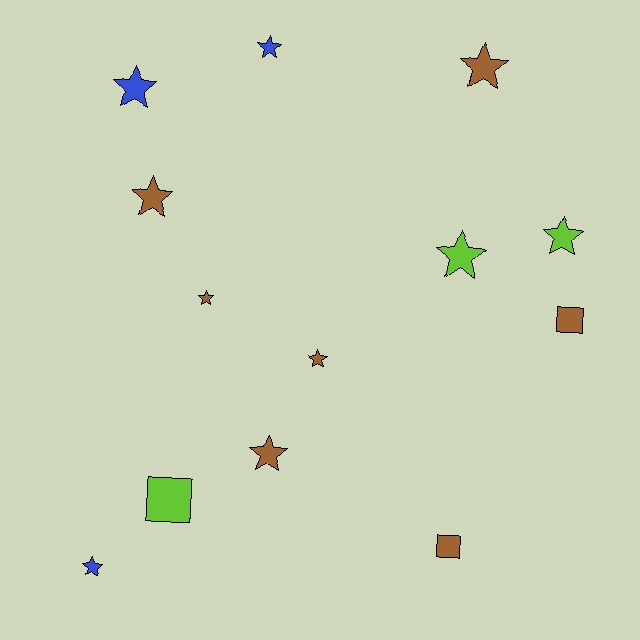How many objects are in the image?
There are 13 objects.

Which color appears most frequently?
Brown, with 7 objects.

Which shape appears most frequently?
Star, with 10 objects.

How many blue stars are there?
There are 3 blue stars.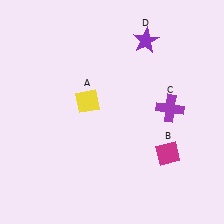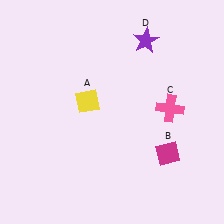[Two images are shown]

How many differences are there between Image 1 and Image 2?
There is 1 difference between the two images.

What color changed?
The cross (C) changed from purple in Image 1 to pink in Image 2.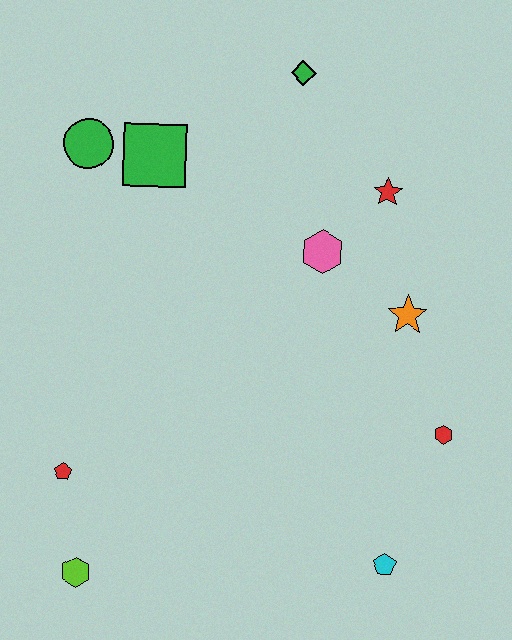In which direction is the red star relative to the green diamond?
The red star is below the green diamond.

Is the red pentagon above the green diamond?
No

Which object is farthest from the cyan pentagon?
The green circle is farthest from the cyan pentagon.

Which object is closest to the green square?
The green circle is closest to the green square.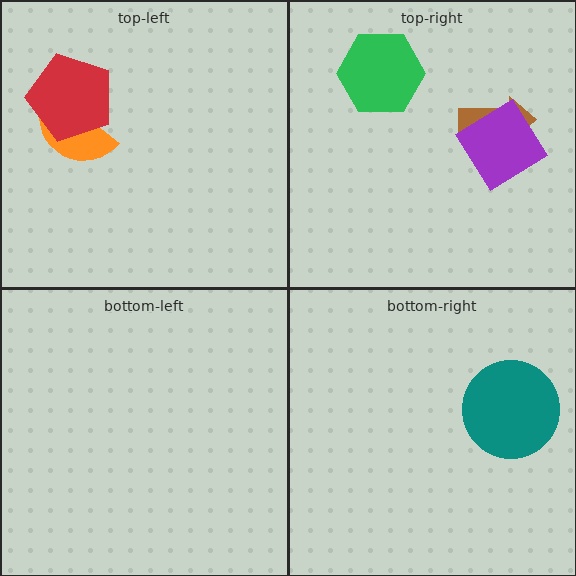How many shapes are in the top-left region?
2.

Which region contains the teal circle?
The bottom-right region.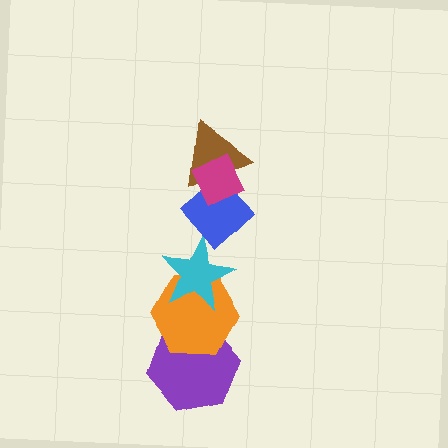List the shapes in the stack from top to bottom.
From top to bottom: the magenta diamond, the brown triangle, the blue diamond, the cyan star, the orange hexagon, the purple hexagon.